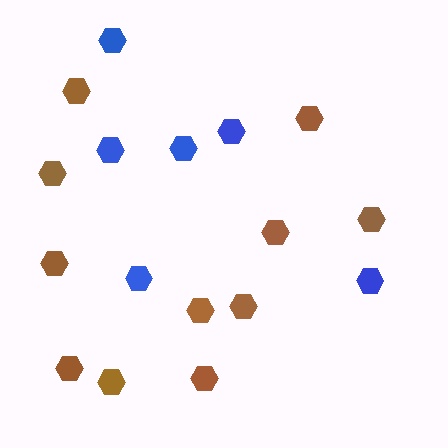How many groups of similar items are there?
There are 2 groups: one group of blue hexagons (6) and one group of brown hexagons (11).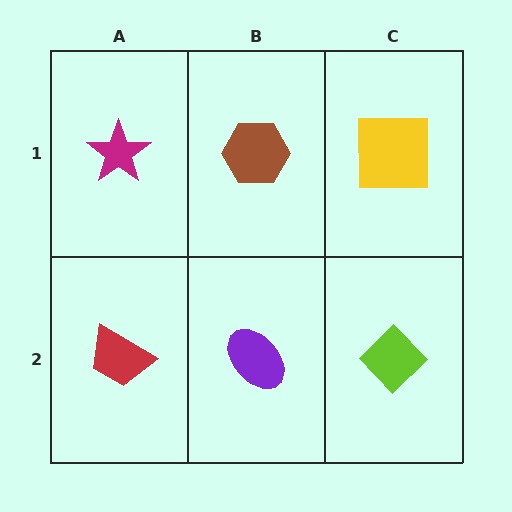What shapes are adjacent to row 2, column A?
A magenta star (row 1, column A), a purple ellipse (row 2, column B).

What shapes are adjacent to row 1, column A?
A red trapezoid (row 2, column A), a brown hexagon (row 1, column B).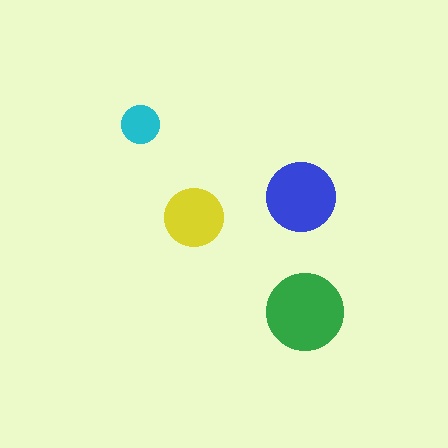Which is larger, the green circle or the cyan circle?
The green one.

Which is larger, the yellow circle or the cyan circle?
The yellow one.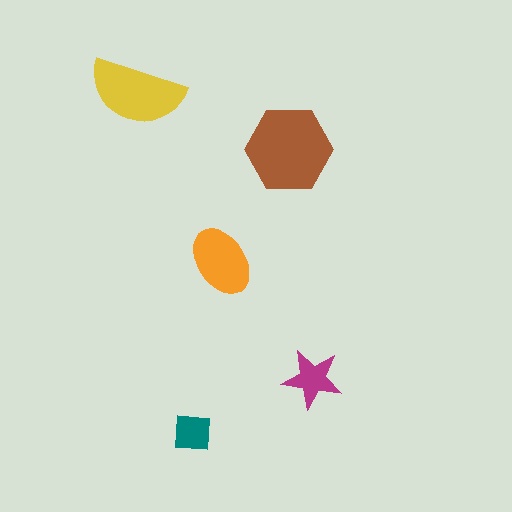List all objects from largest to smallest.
The brown hexagon, the yellow semicircle, the orange ellipse, the magenta star, the teal square.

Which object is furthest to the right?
The magenta star is rightmost.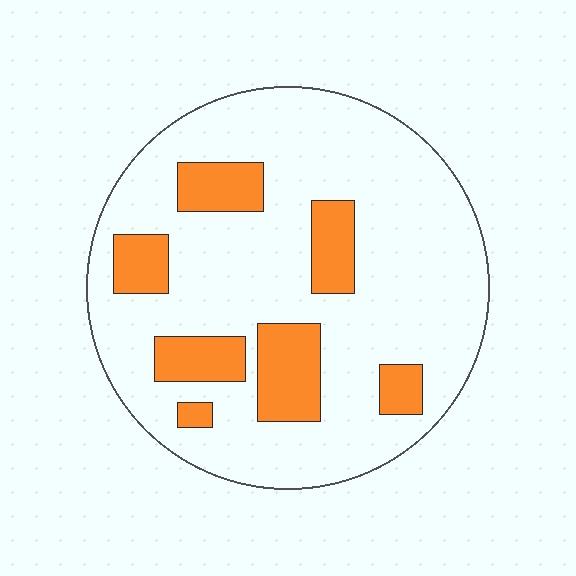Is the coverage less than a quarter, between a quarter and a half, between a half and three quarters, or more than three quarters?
Less than a quarter.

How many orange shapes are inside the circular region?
7.